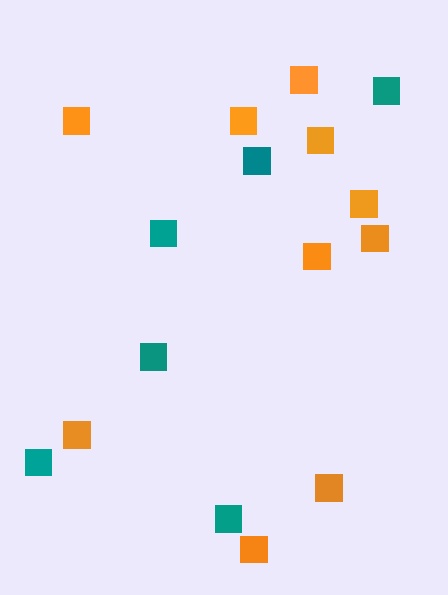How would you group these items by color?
There are 2 groups: one group of orange squares (10) and one group of teal squares (6).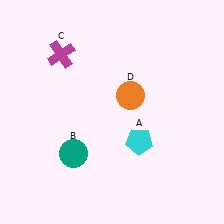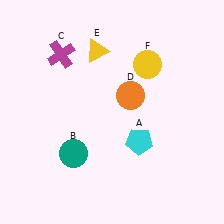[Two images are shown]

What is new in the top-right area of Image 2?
A yellow circle (F) was added in the top-right area of Image 2.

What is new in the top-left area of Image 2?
A yellow triangle (E) was added in the top-left area of Image 2.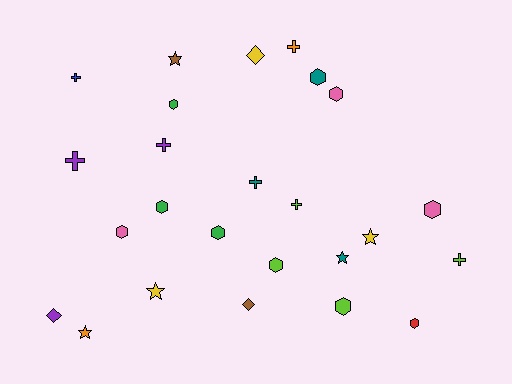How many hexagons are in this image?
There are 10 hexagons.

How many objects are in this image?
There are 25 objects.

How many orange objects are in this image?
There are 2 orange objects.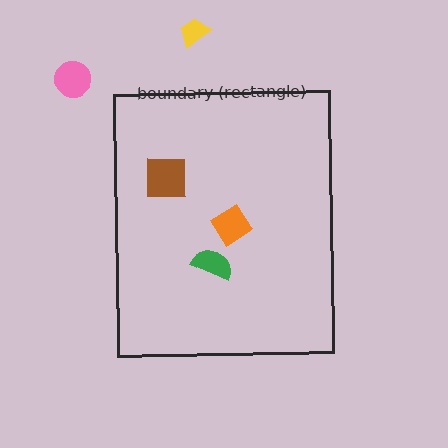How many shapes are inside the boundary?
3 inside, 2 outside.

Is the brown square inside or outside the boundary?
Inside.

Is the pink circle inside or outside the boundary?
Outside.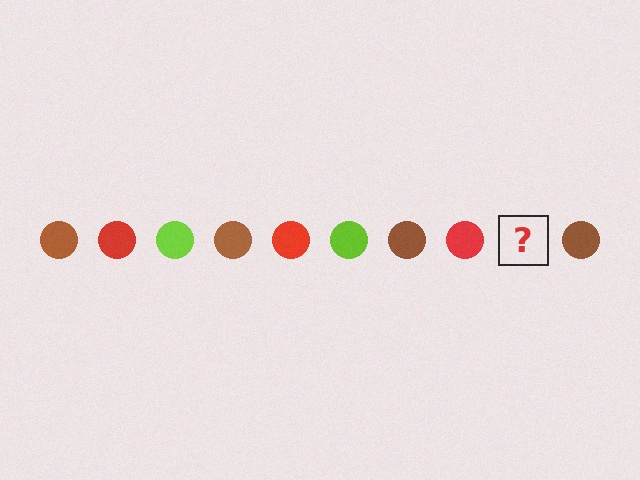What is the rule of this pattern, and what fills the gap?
The rule is that the pattern cycles through brown, red, lime circles. The gap should be filled with a lime circle.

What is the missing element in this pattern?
The missing element is a lime circle.